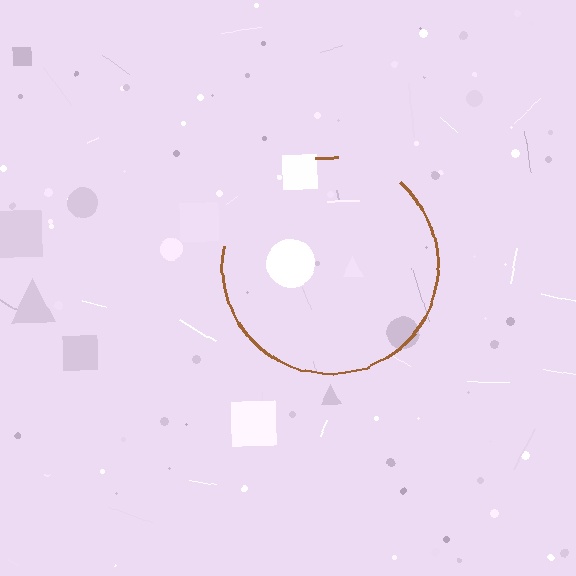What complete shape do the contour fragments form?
The contour fragments form a circle.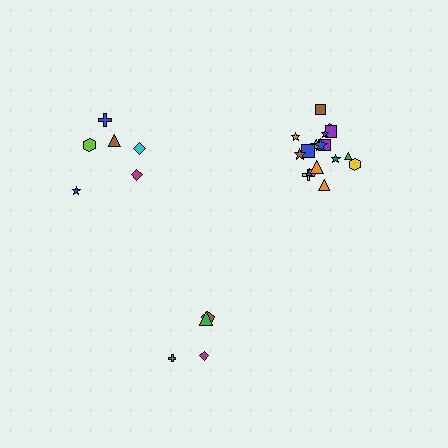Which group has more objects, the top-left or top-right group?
The top-right group.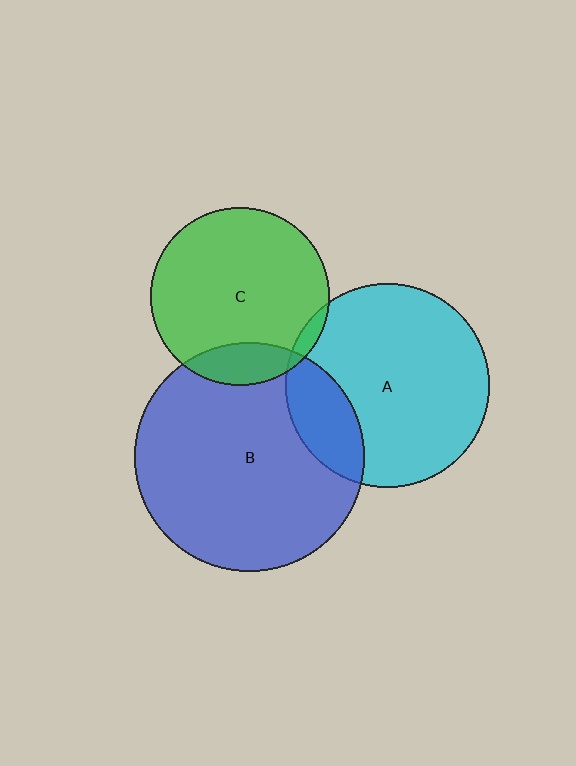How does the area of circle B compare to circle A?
Approximately 1.3 times.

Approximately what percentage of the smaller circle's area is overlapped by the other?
Approximately 15%.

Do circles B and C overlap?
Yes.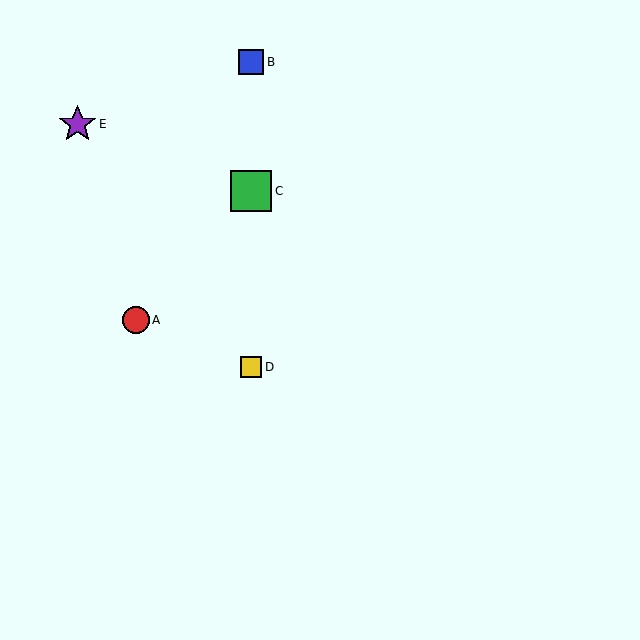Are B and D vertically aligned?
Yes, both are at x≈251.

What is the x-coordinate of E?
Object E is at x≈77.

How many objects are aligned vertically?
3 objects (B, C, D) are aligned vertically.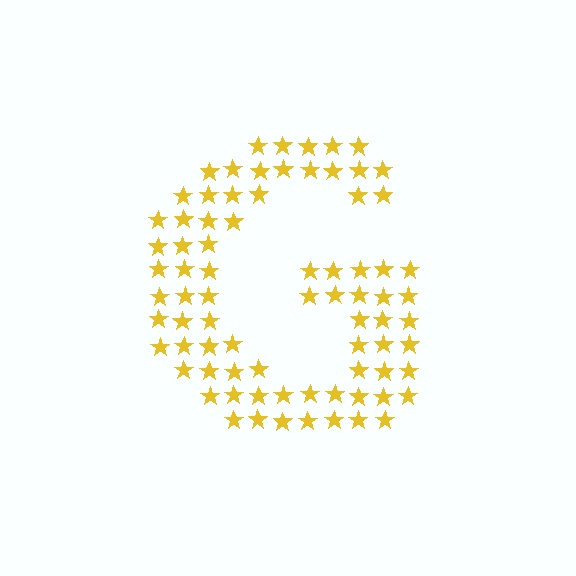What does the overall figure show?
The overall figure shows the letter G.